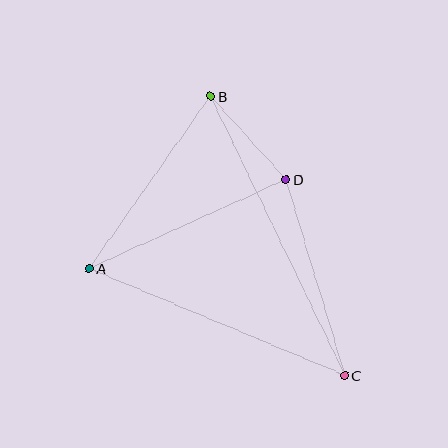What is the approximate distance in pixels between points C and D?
The distance between C and D is approximately 204 pixels.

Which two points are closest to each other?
Points B and D are closest to each other.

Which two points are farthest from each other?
Points B and C are farthest from each other.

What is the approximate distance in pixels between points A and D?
The distance between A and D is approximately 216 pixels.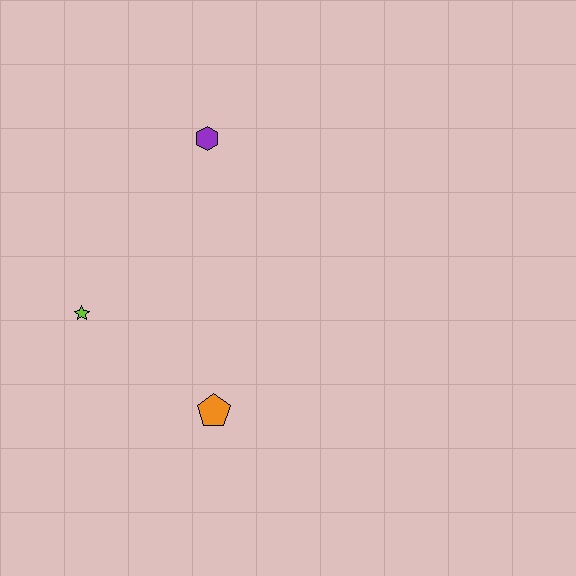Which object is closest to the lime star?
The orange pentagon is closest to the lime star.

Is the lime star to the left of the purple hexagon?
Yes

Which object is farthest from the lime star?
The purple hexagon is farthest from the lime star.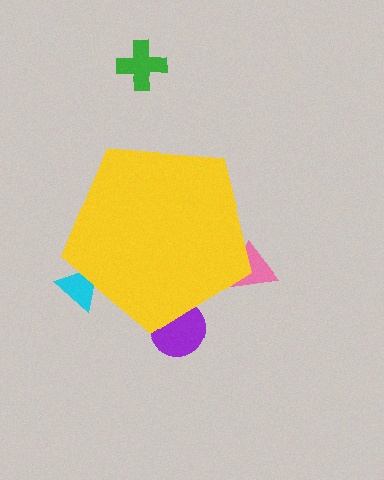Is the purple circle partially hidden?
Yes, the purple circle is partially hidden behind the yellow pentagon.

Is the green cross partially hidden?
No, the green cross is fully visible.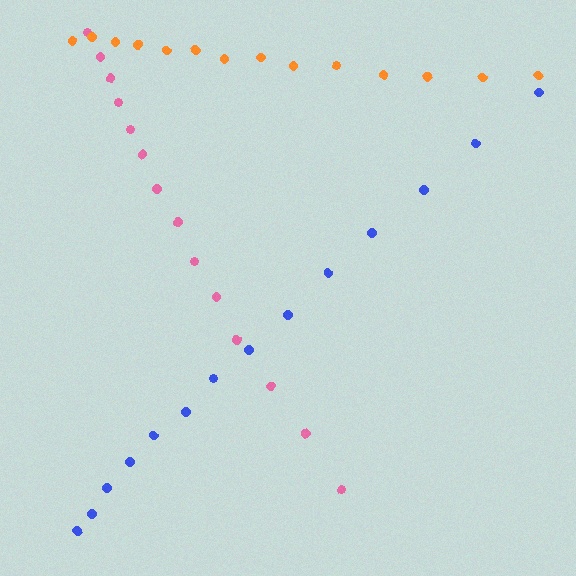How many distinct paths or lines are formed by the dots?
There are 3 distinct paths.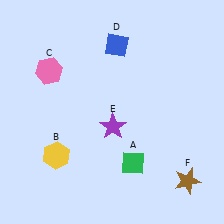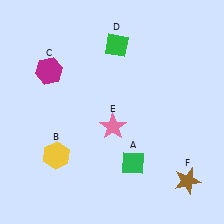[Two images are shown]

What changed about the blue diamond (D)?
In Image 1, D is blue. In Image 2, it changed to green.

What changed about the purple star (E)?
In Image 1, E is purple. In Image 2, it changed to pink.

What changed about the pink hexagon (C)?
In Image 1, C is pink. In Image 2, it changed to magenta.